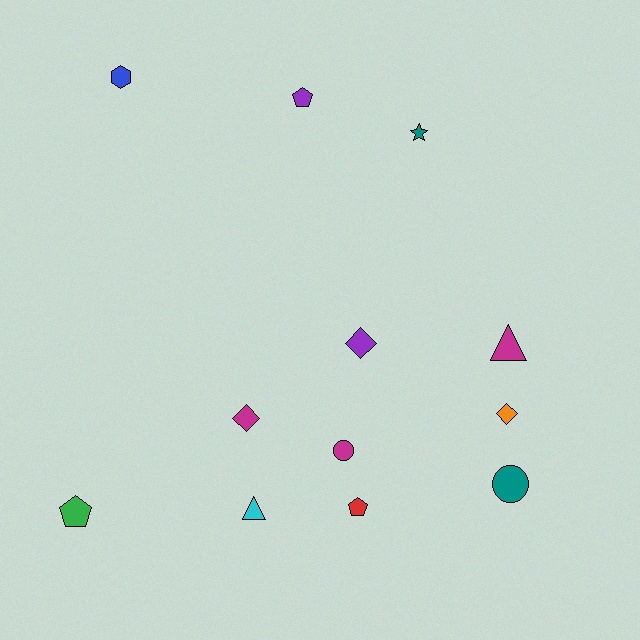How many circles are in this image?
There are 2 circles.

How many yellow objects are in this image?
There are no yellow objects.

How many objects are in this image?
There are 12 objects.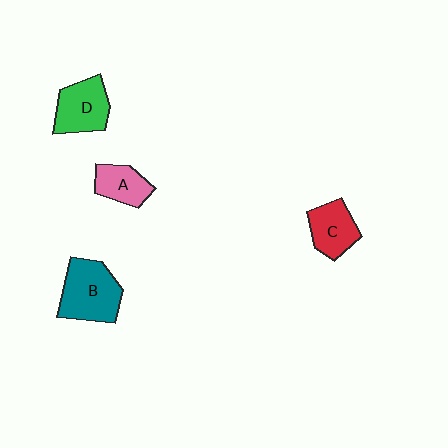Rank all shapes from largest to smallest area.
From largest to smallest: B (teal), D (green), C (red), A (pink).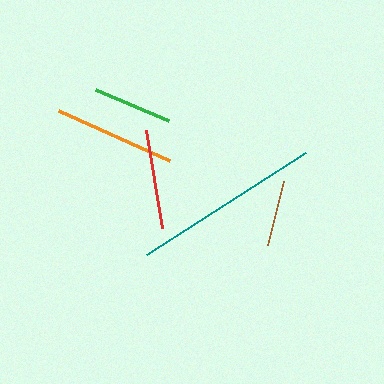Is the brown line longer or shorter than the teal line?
The teal line is longer than the brown line.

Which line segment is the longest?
The teal line is the longest at approximately 189 pixels.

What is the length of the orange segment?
The orange segment is approximately 123 pixels long.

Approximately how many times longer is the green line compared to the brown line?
The green line is approximately 1.2 times the length of the brown line.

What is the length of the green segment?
The green segment is approximately 79 pixels long.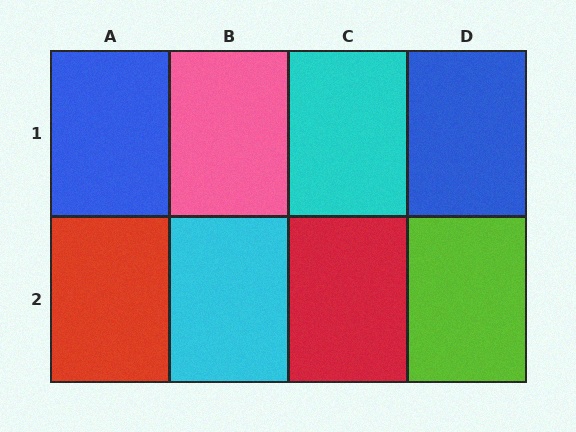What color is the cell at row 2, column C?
Red.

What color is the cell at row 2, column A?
Red.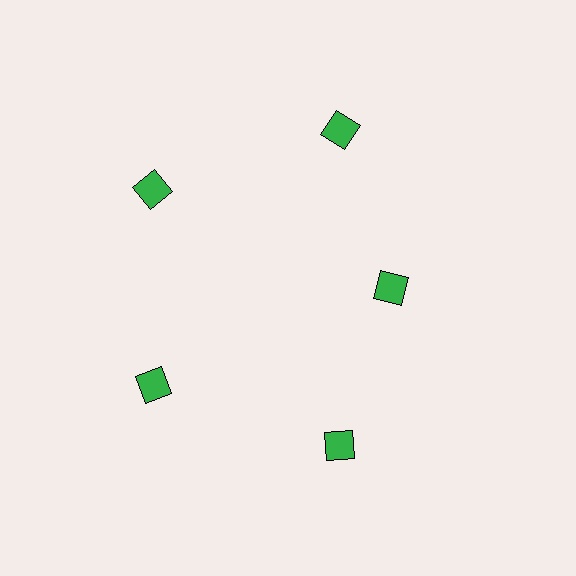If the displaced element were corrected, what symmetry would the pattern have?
It would have 5-fold rotational symmetry — the pattern would map onto itself every 72 degrees.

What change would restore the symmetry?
The symmetry would be restored by moving it outward, back onto the ring so that all 5 diamonds sit at equal angles and equal distance from the center.